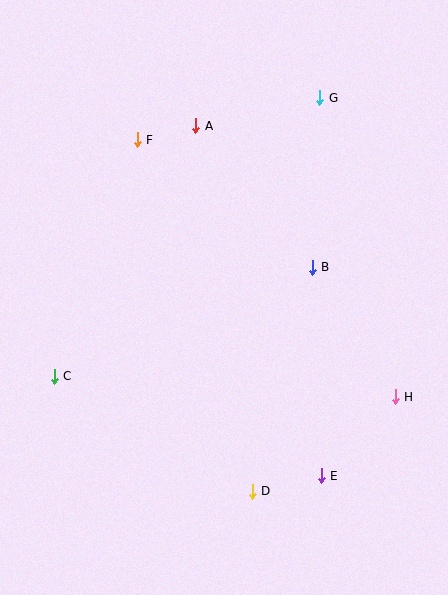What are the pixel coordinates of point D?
Point D is at (252, 491).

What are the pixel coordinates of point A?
Point A is at (196, 126).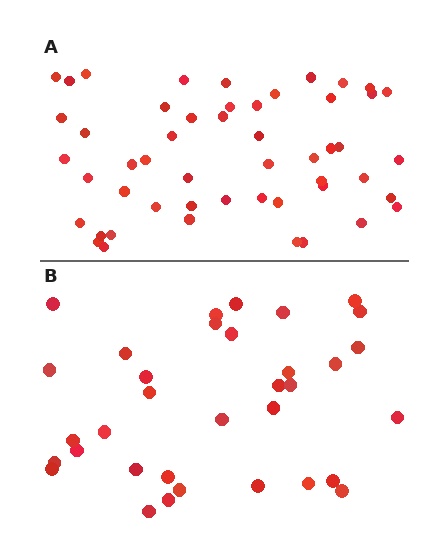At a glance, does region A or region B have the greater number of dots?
Region A (the top region) has more dots.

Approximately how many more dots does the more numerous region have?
Region A has approximately 15 more dots than region B.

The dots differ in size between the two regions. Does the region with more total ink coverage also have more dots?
No. Region B has more total ink coverage because its dots are larger, but region A actually contains more individual dots. Total area can be misleading — the number of items is what matters here.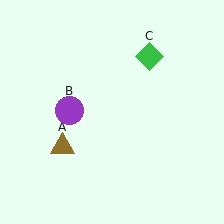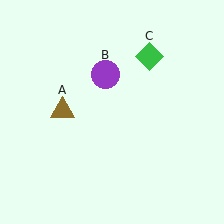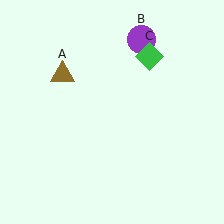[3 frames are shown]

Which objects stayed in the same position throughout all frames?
Green diamond (object C) remained stationary.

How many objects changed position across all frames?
2 objects changed position: brown triangle (object A), purple circle (object B).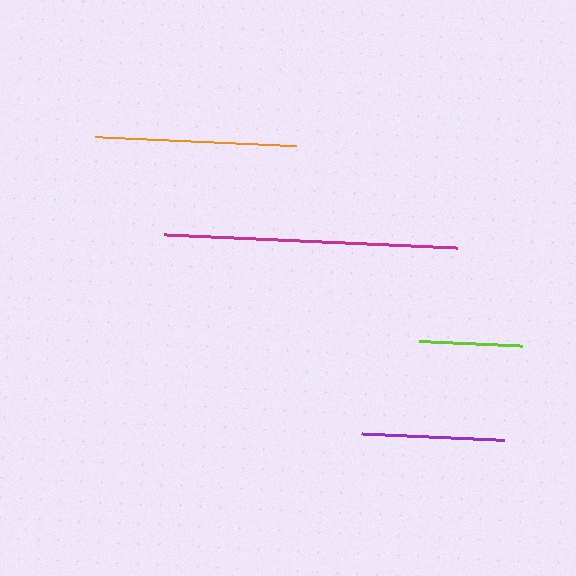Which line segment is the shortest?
The lime line is the shortest at approximately 102 pixels.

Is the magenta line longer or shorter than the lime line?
The magenta line is longer than the lime line.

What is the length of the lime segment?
The lime segment is approximately 102 pixels long.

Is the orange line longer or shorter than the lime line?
The orange line is longer than the lime line.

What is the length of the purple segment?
The purple segment is approximately 143 pixels long.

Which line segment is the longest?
The magenta line is the longest at approximately 293 pixels.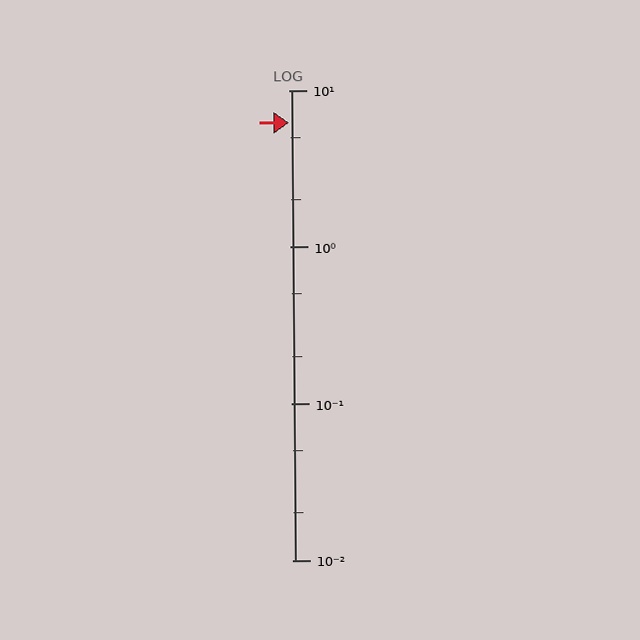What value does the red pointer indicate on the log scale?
The pointer indicates approximately 6.2.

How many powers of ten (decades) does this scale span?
The scale spans 3 decades, from 0.01 to 10.